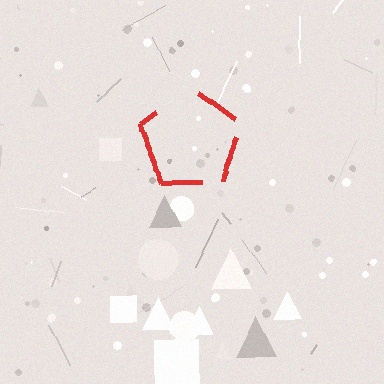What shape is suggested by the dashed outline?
The dashed outline suggests a pentagon.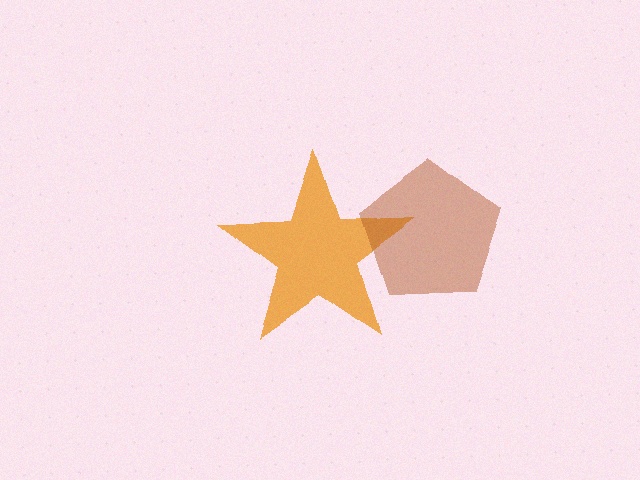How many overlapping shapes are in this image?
There are 2 overlapping shapes in the image.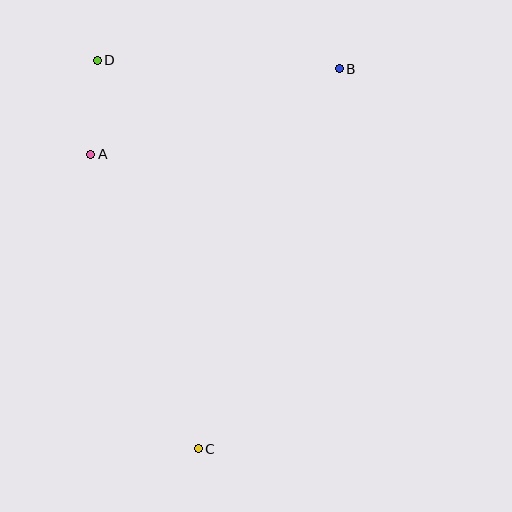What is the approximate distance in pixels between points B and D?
The distance between B and D is approximately 243 pixels.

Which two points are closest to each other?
Points A and D are closest to each other.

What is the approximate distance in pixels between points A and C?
The distance between A and C is approximately 313 pixels.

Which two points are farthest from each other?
Points B and C are farthest from each other.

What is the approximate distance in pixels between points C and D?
The distance between C and D is approximately 401 pixels.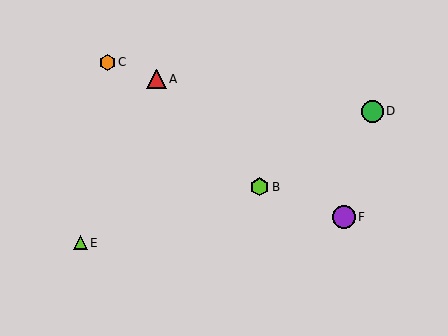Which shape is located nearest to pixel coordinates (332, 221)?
The purple circle (labeled F) at (344, 217) is nearest to that location.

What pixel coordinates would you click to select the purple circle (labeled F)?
Click at (344, 217) to select the purple circle F.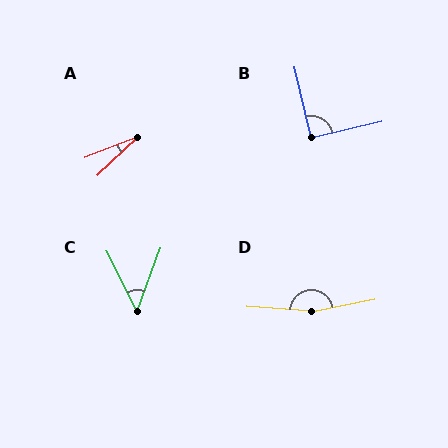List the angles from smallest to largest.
A (23°), C (47°), B (90°), D (165°).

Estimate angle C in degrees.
Approximately 47 degrees.